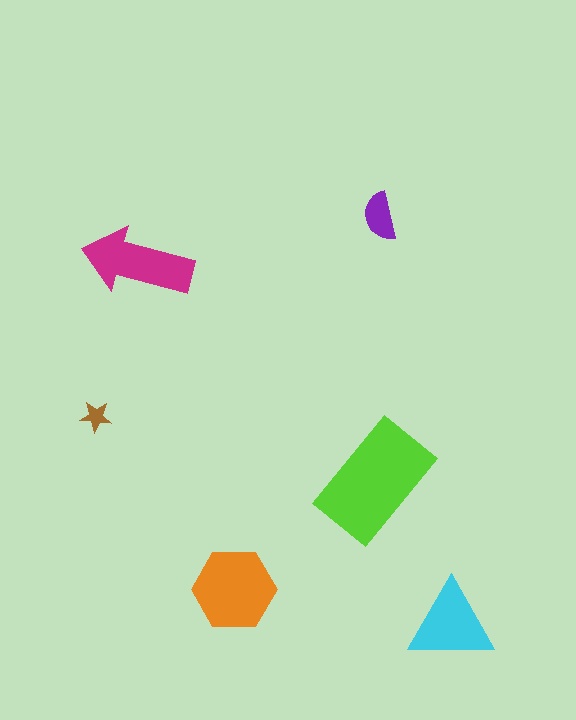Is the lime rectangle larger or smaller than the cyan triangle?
Larger.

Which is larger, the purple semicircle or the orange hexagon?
The orange hexagon.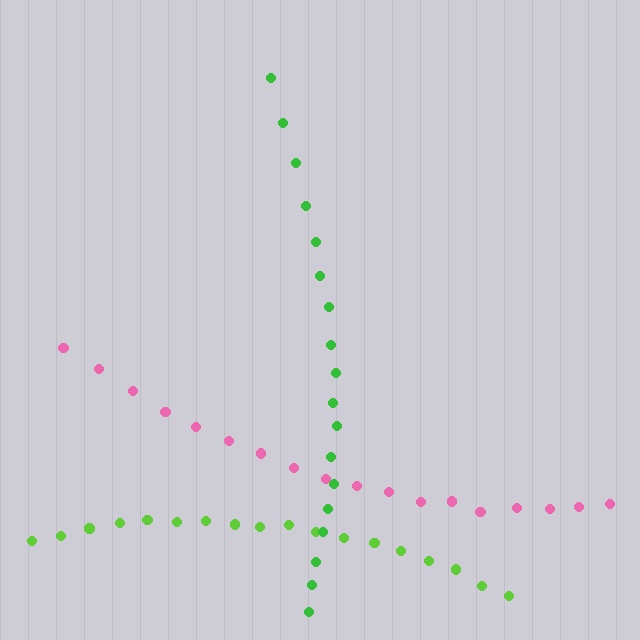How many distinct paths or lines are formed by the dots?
There are 3 distinct paths.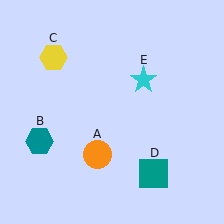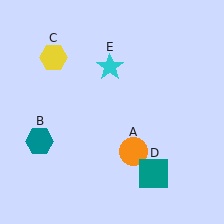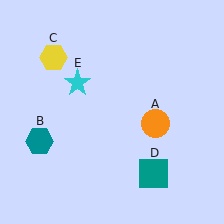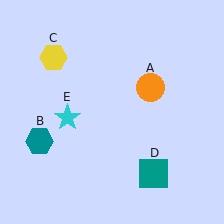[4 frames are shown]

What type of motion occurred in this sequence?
The orange circle (object A), cyan star (object E) rotated counterclockwise around the center of the scene.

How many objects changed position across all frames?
2 objects changed position: orange circle (object A), cyan star (object E).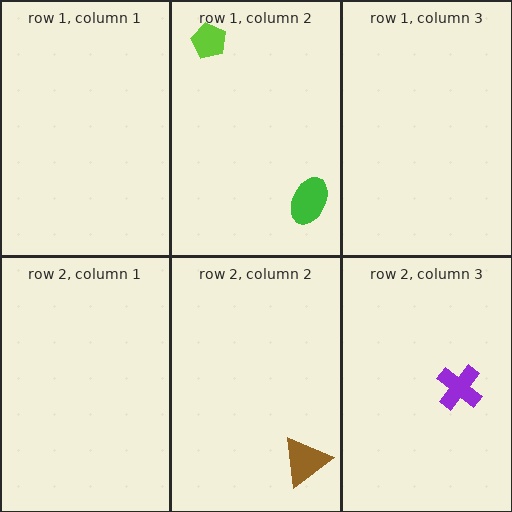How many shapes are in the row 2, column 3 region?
1.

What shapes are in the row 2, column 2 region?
The brown triangle.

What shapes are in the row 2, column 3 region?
The purple cross.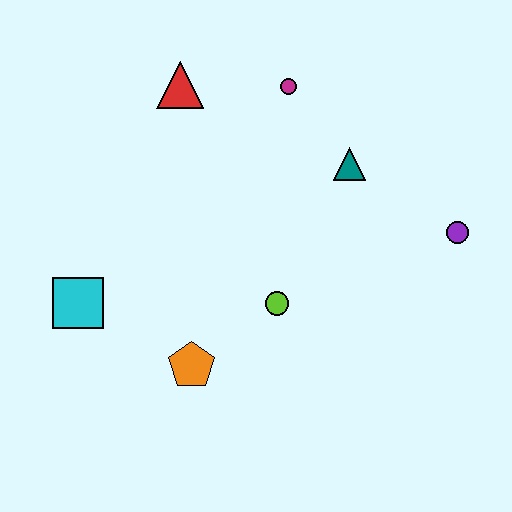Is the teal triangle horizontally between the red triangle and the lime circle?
No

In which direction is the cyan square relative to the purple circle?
The cyan square is to the left of the purple circle.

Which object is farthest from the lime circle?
The red triangle is farthest from the lime circle.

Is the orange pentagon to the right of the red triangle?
Yes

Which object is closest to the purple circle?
The teal triangle is closest to the purple circle.